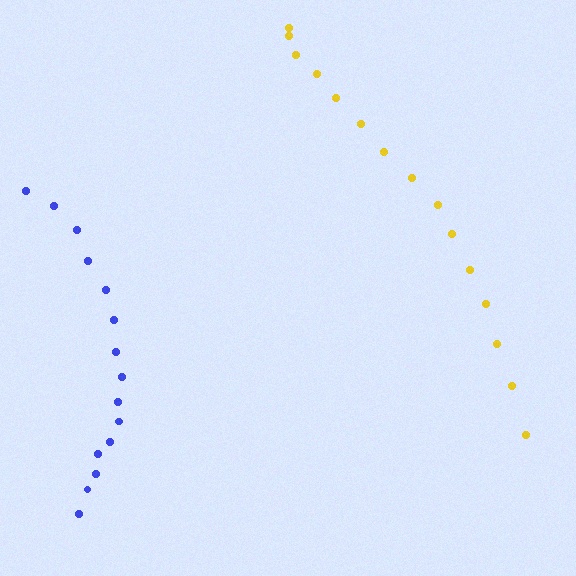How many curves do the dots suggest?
There are 2 distinct paths.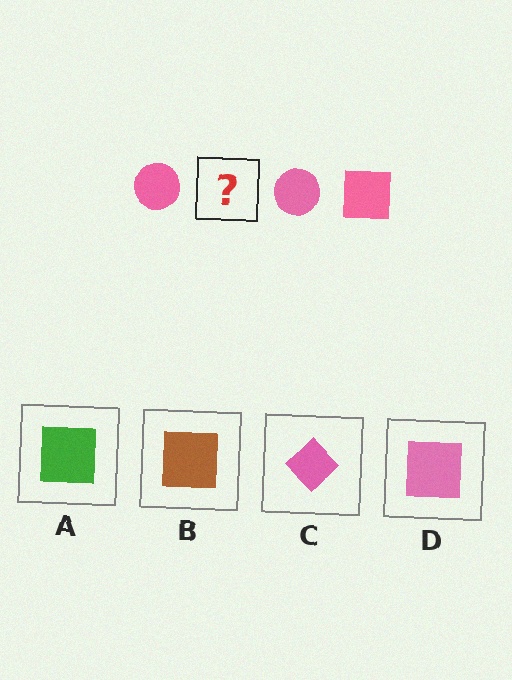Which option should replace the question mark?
Option D.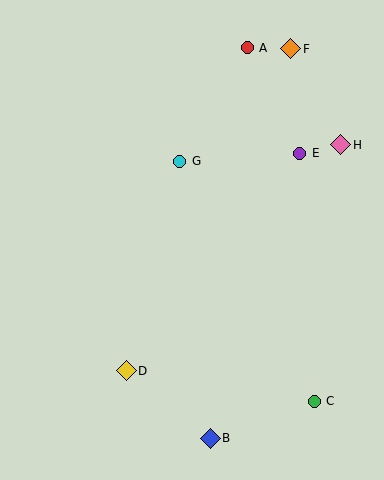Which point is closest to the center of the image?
Point G at (180, 161) is closest to the center.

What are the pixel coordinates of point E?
Point E is at (300, 153).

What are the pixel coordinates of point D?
Point D is at (126, 371).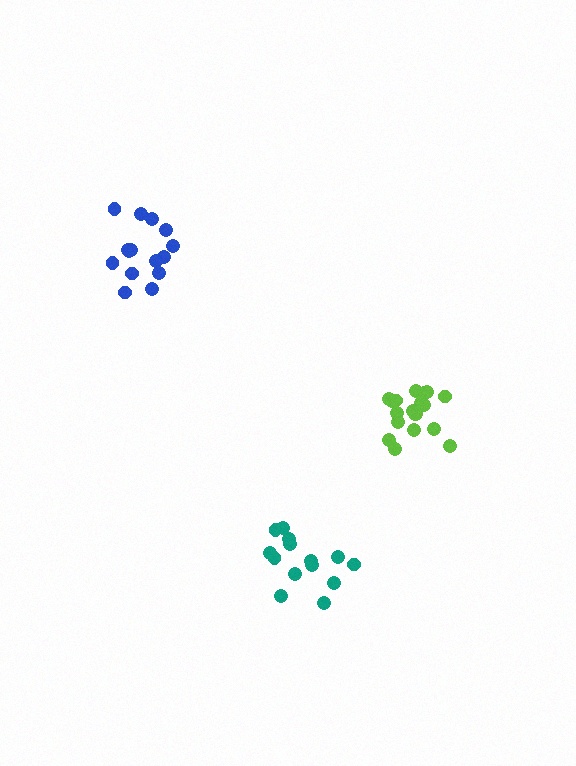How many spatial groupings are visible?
There are 3 spatial groupings.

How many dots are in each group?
Group 1: 14 dots, Group 2: 19 dots, Group 3: 15 dots (48 total).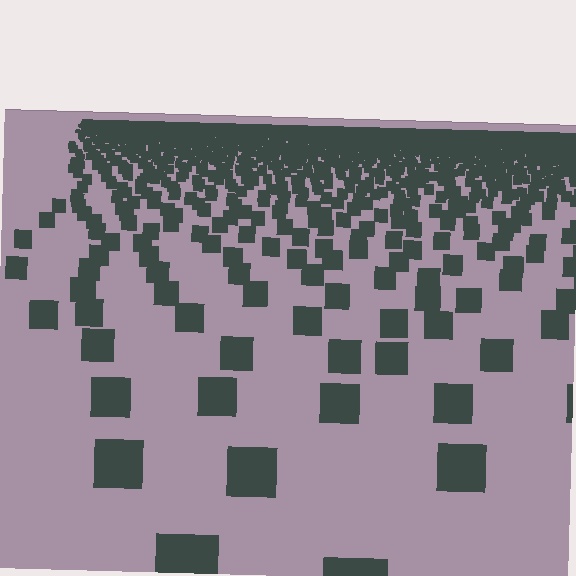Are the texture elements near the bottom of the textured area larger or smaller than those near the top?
Larger. Near the bottom, elements are closer to the viewer and appear at a bigger on-screen size.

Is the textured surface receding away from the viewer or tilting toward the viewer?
The surface is receding away from the viewer. Texture elements get smaller and denser toward the top.